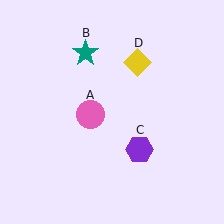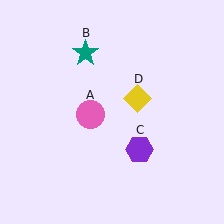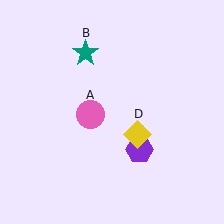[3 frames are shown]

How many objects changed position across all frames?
1 object changed position: yellow diamond (object D).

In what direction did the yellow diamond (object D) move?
The yellow diamond (object D) moved down.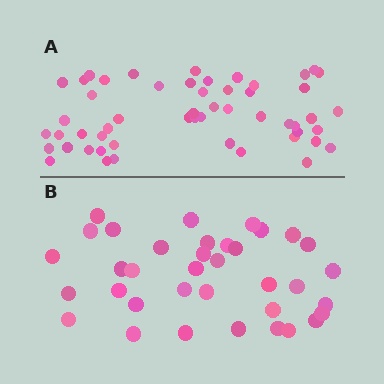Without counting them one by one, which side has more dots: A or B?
Region A (the top region) has more dots.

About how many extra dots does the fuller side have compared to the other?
Region A has approximately 15 more dots than region B.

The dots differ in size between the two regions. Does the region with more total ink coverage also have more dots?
No. Region B has more total ink coverage because its dots are larger, but region A actually contains more individual dots. Total area can be misleading — the number of items is what matters here.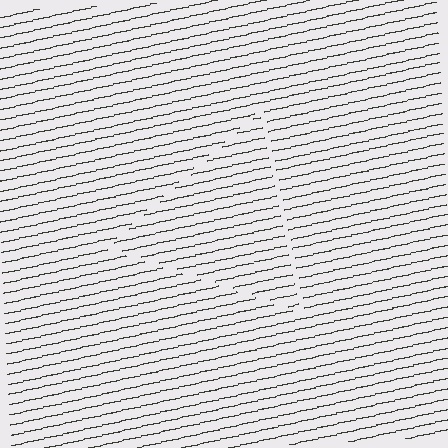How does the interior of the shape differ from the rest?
The interior of the shape contains the same grating, shifted by half a period — the contour is defined by the phase discontinuity where line-ends from the inner and outer gratings abut.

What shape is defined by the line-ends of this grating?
An illusory triangle. The interior of the shape contains the same grating, shifted by half a period — the contour is defined by the phase discontinuity where line-ends from the inner and outer gratings abut.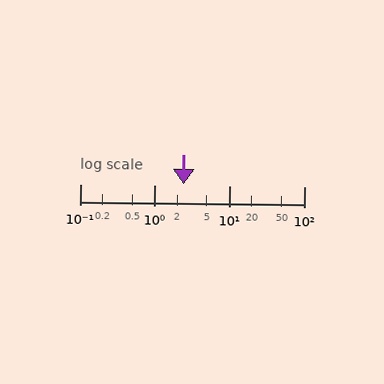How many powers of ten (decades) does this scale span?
The scale spans 3 decades, from 0.1 to 100.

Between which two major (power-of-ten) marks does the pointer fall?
The pointer is between 1 and 10.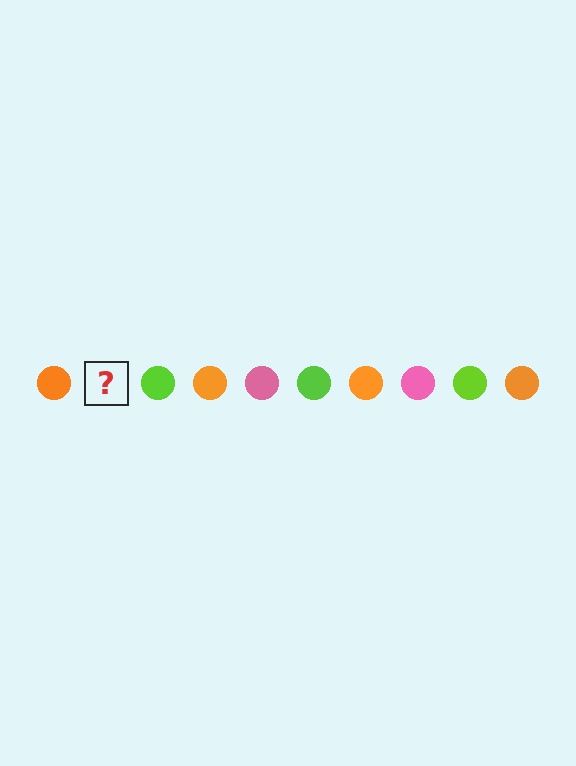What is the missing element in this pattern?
The missing element is a pink circle.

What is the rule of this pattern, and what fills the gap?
The rule is that the pattern cycles through orange, pink, lime circles. The gap should be filled with a pink circle.